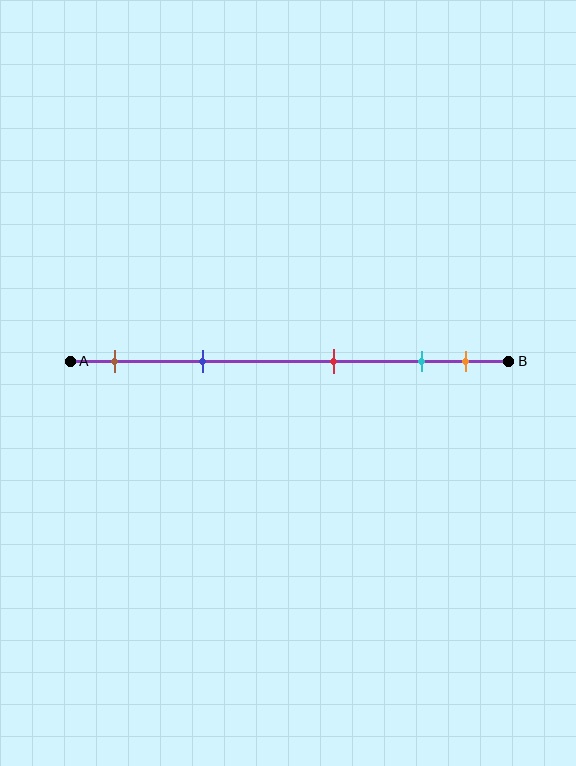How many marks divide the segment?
There are 5 marks dividing the segment.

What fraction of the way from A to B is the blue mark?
The blue mark is approximately 30% (0.3) of the way from A to B.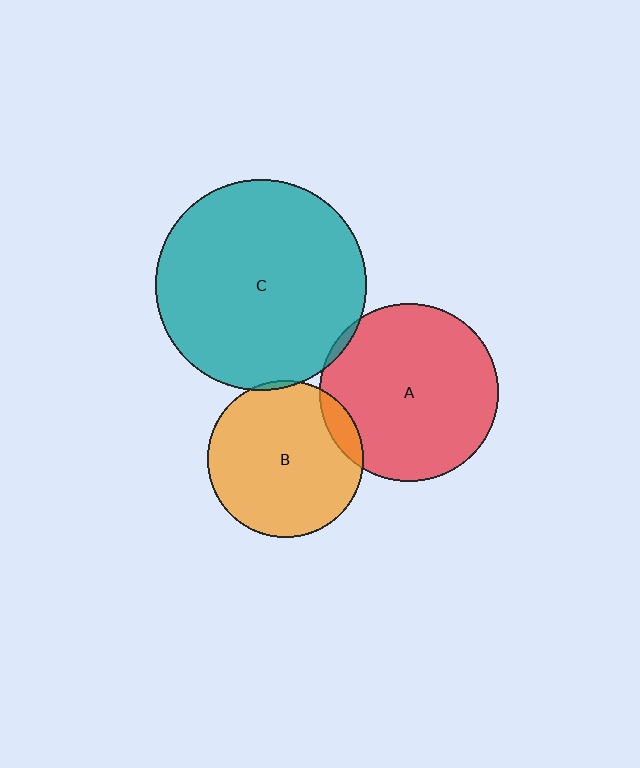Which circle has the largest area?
Circle C (teal).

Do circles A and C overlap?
Yes.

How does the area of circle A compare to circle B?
Approximately 1.3 times.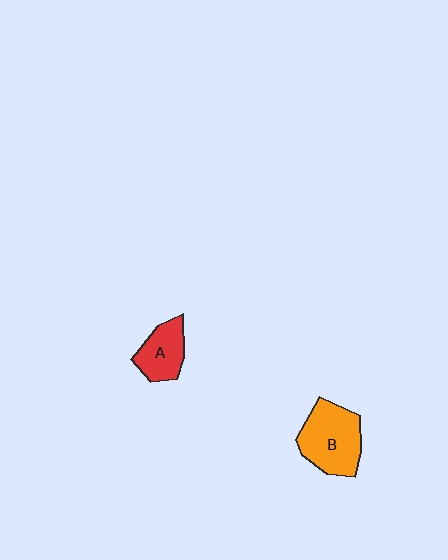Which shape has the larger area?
Shape B (orange).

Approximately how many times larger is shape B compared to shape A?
Approximately 1.6 times.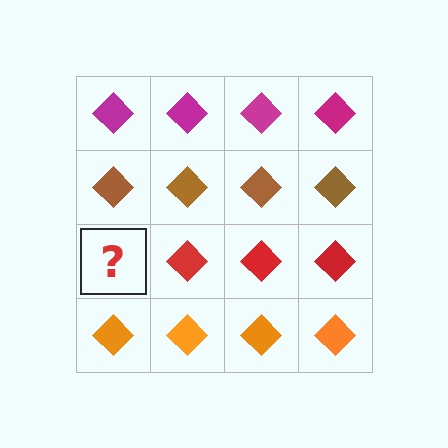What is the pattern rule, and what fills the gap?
The rule is that each row has a consistent color. The gap should be filled with a red diamond.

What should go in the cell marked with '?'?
The missing cell should contain a red diamond.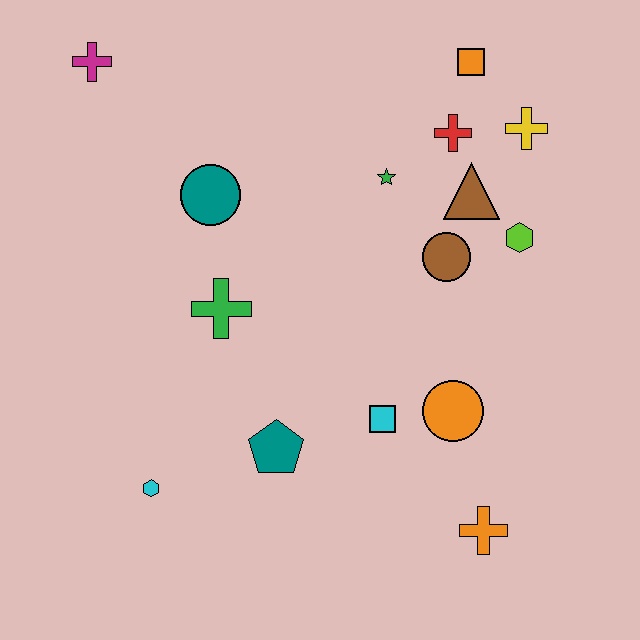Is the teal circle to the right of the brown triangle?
No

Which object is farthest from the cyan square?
The magenta cross is farthest from the cyan square.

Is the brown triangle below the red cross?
Yes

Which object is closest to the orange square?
The red cross is closest to the orange square.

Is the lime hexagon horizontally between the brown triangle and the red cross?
No